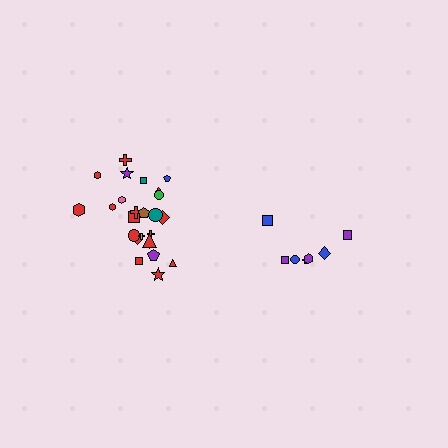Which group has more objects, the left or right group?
The left group.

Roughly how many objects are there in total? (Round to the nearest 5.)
Roughly 30 objects in total.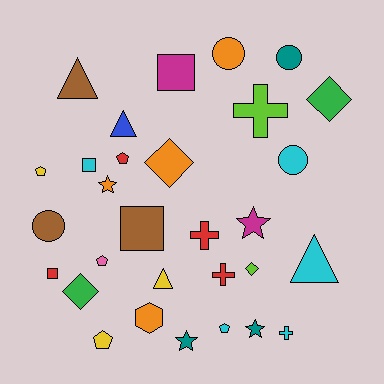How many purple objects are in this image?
There are no purple objects.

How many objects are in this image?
There are 30 objects.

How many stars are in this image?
There are 4 stars.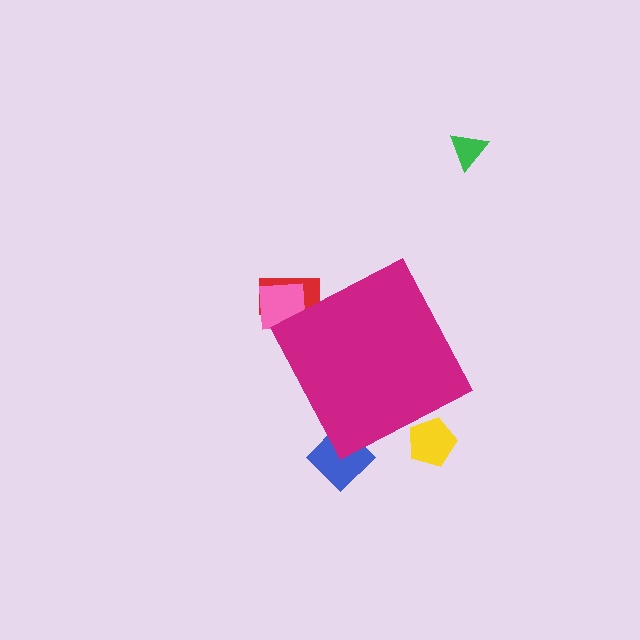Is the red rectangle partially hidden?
Yes, the red rectangle is partially hidden behind the magenta diamond.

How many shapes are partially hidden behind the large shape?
4 shapes are partially hidden.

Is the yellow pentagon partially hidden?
Yes, the yellow pentagon is partially hidden behind the magenta diamond.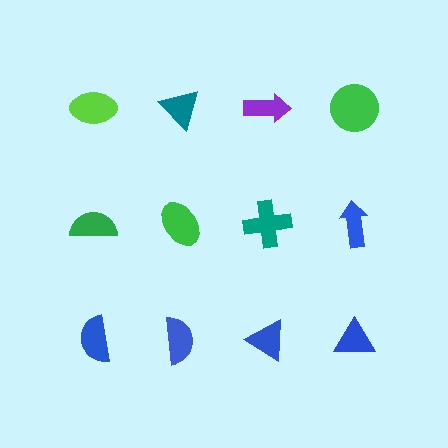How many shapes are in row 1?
4 shapes.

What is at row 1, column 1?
A lime ellipse.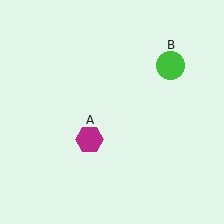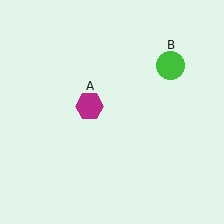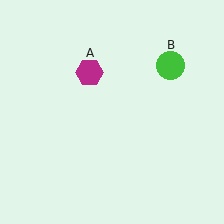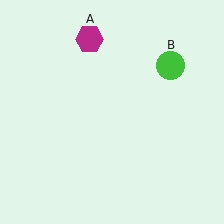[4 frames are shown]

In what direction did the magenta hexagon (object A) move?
The magenta hexagon (object A) moved up.